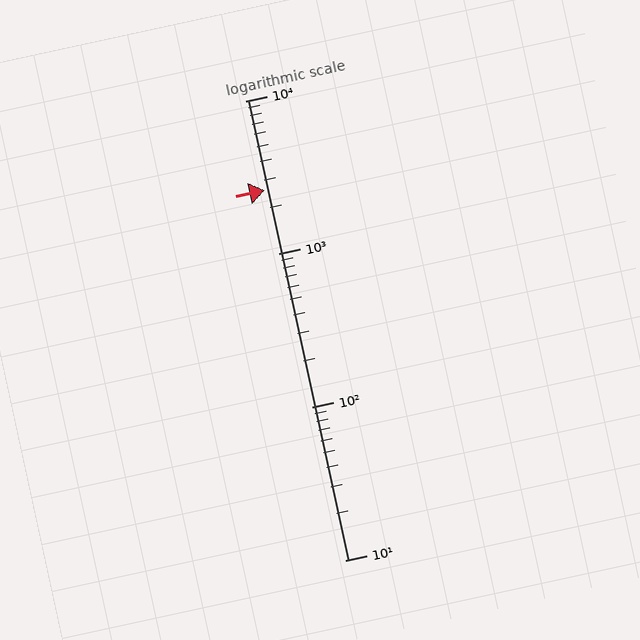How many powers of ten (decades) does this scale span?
The scale spans 3 decades, from 10 to 10000.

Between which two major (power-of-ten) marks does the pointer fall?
The pointer is between 1000 and 10000.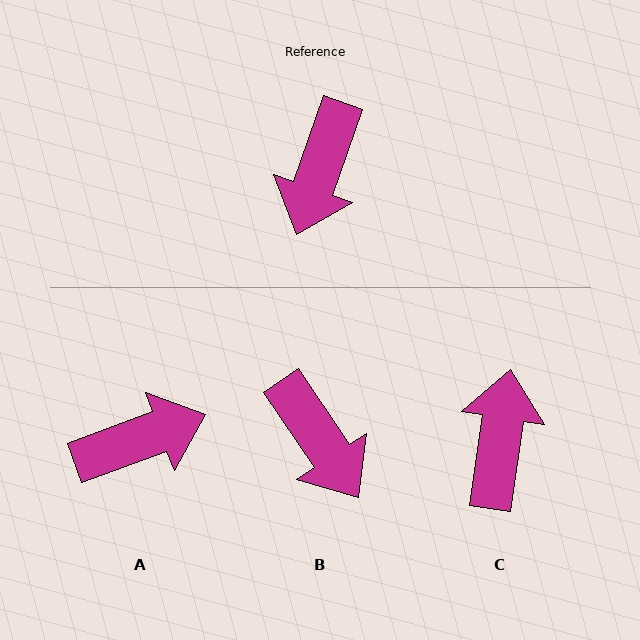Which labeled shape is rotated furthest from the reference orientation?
C, about 169 degrees away.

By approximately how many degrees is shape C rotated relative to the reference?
Approximately 169 degrees clockwise.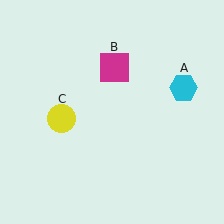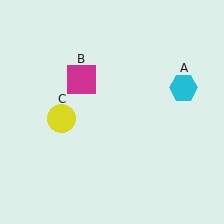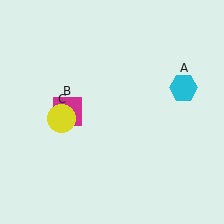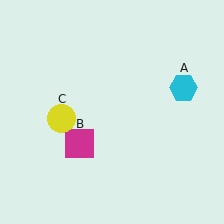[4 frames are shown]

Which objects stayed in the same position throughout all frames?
Cyan hexagon (object A) and yellow circle (object C) remained stationary.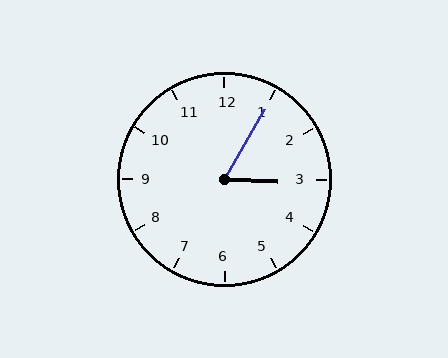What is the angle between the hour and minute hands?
Approximately 62 degrees.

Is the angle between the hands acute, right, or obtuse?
It is acute.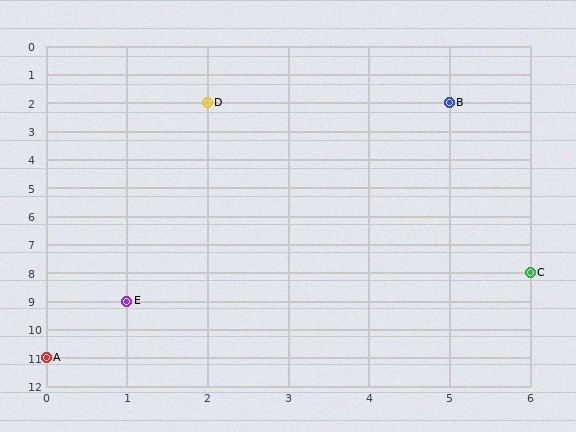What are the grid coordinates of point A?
Point A is at grid coordinates (0, 11).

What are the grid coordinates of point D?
Point D is at grid coordinates (2, 2).